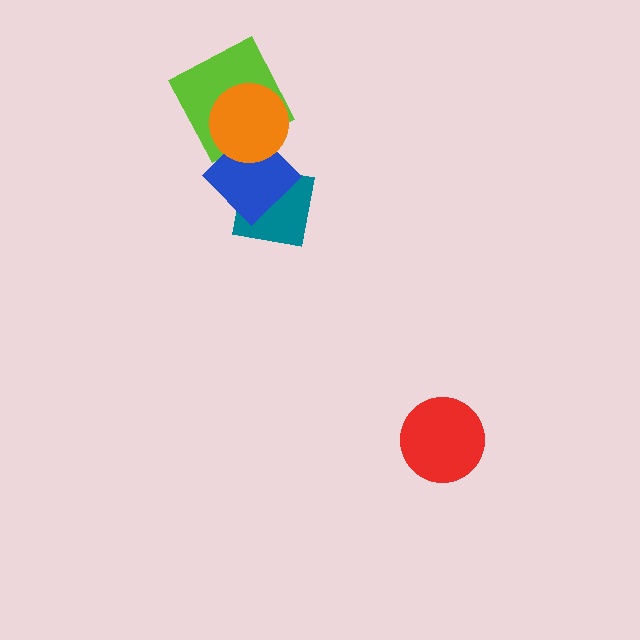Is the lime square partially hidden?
Yes, it is partially covered by another shape.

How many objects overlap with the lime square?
1 object overlaps with the lime square.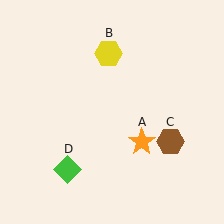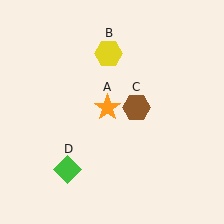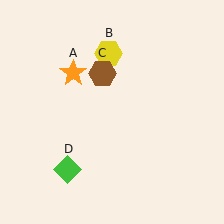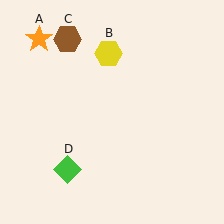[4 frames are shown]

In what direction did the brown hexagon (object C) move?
The brown hexagon (object C) moved up and to the left.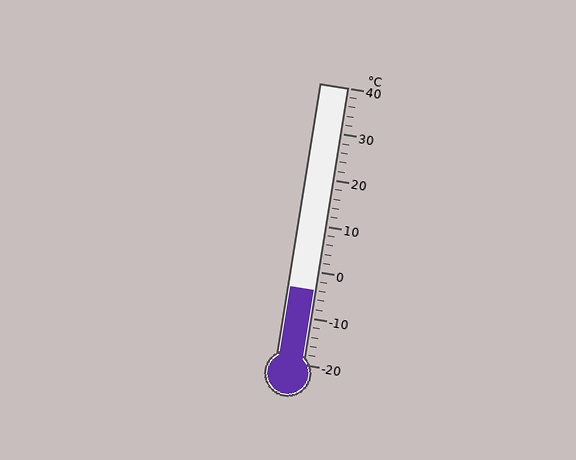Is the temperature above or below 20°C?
The temperature is below 20°C.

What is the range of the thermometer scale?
The thermometer scale ranges from -20°C to 40°C.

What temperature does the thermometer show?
The thermometer shows approximately -4°C.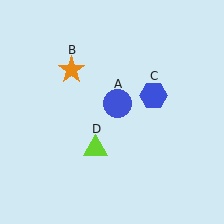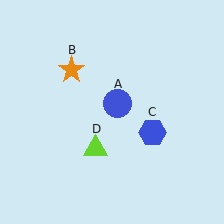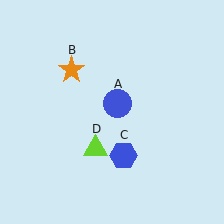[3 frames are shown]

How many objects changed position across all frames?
1 object changed position: blue hexagon (object C).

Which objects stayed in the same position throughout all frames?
Blue circle (object A) and orange star (object B) and lime triangle (object D) remained stationary.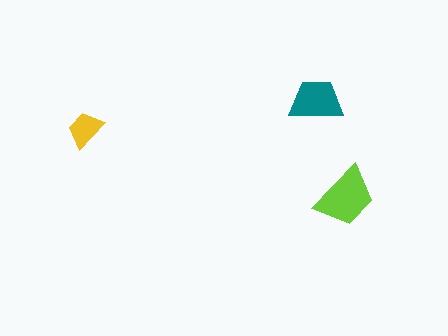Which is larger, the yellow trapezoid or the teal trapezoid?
The teal one.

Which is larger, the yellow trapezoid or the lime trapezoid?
The lime one.